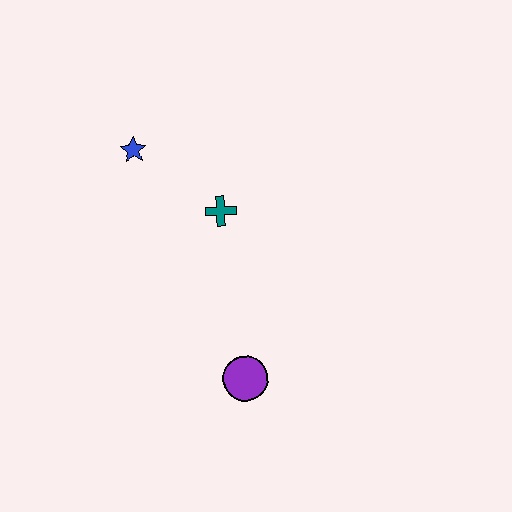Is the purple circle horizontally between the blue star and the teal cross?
No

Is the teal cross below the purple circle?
No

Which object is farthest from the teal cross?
The purple circle is farthest from the teal cross.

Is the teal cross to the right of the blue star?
Yes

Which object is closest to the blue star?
The teal cross is closest to the blue star.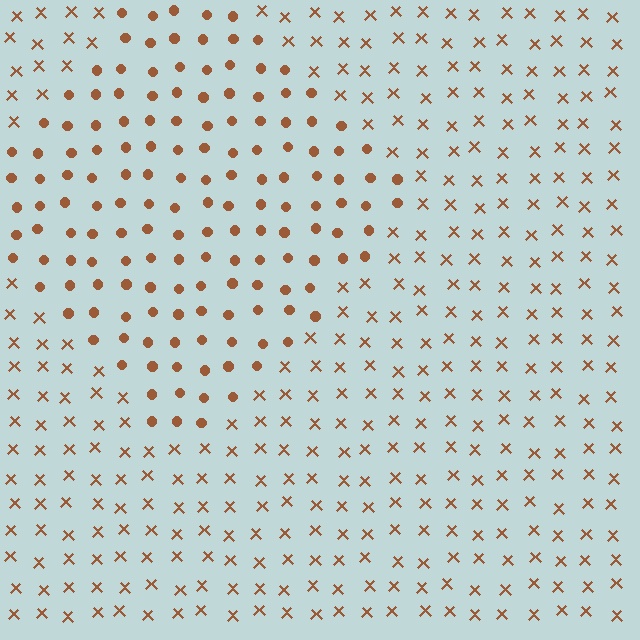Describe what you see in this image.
The image is filled with small brown elements arranged in a uniform grid. A diamond-shaped region contains circles, while the surrounding area contains X marks. The boundary is defined purely by the change in element shape.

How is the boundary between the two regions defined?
The boundary is defined by a change in element shape: circles inside vs. X marks outside. All elements share the same color and spacing.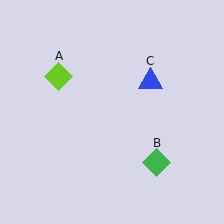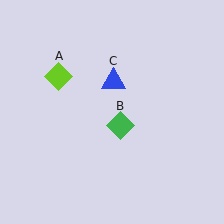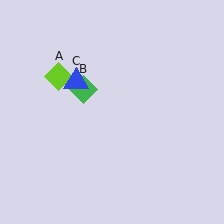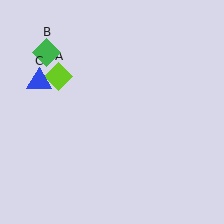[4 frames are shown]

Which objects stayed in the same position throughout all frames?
Lime diamond (object A) remained stationary.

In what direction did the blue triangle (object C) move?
The blue triangle (object C) moved left.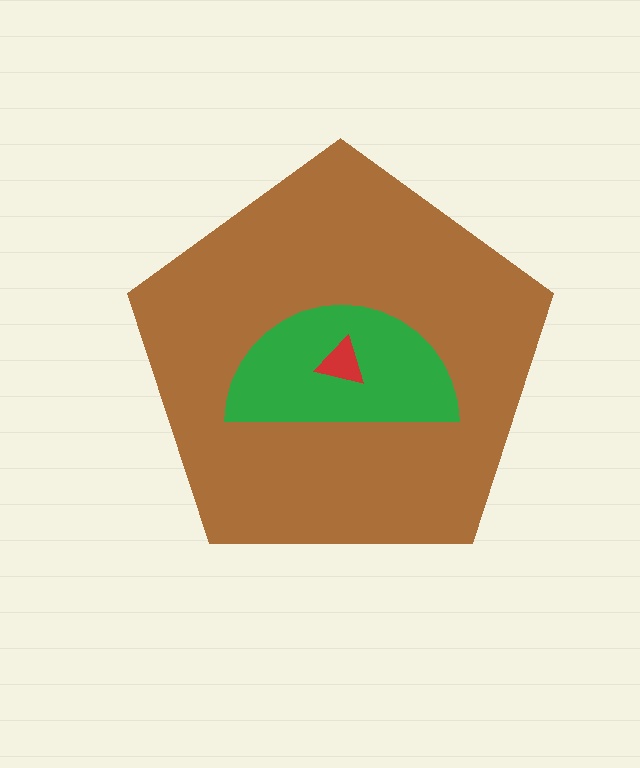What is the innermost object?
The red triangle.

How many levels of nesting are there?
3.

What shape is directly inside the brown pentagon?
The green semicircle.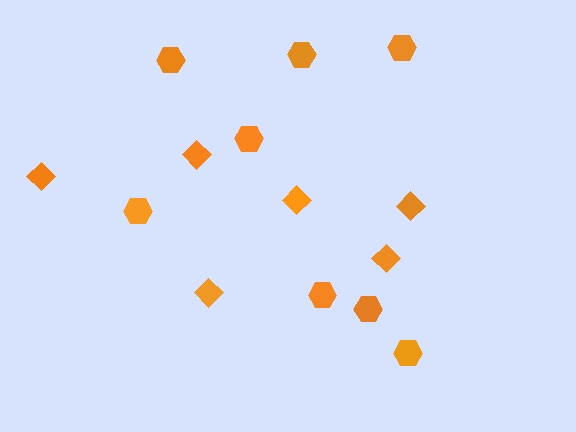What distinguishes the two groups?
There are 2 groups: one group of diamonds (6) and one group of hexagons (8).